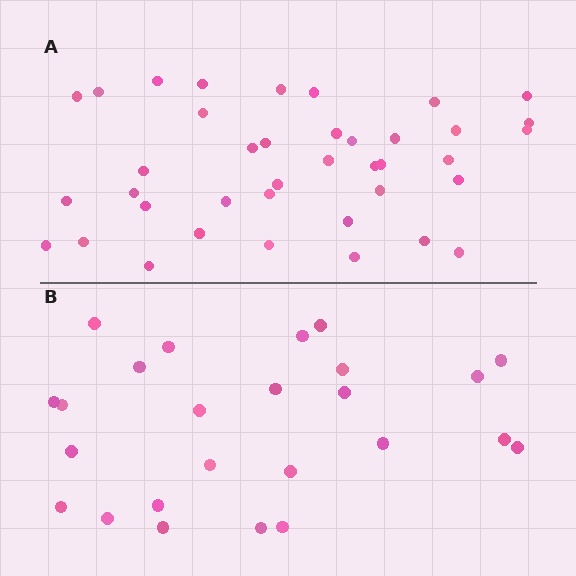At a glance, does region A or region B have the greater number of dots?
Region A (the top region) has more dots.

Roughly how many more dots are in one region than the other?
Region A has approximately 15 more dots than region B.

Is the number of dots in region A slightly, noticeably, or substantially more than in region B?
Region A has substantially more. The ratio is roughly 1.6 to 1.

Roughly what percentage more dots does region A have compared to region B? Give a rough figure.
About 55% more.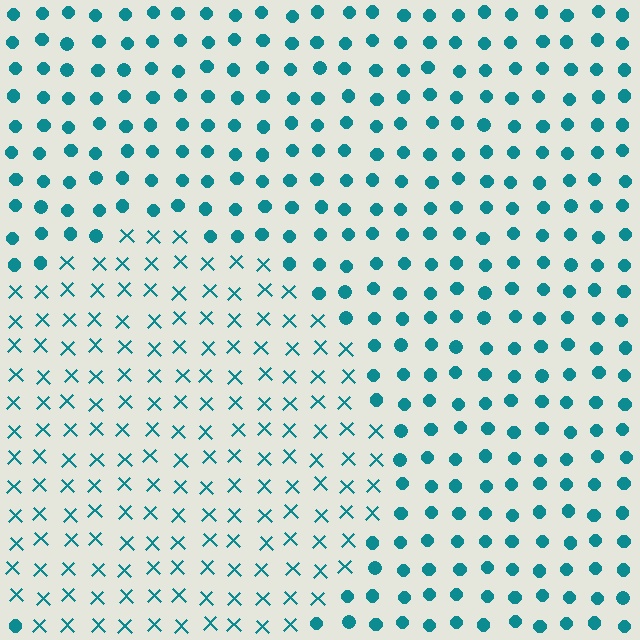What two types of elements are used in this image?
The image uses X marks inside the circle region and circles outside it.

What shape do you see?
I see a circle.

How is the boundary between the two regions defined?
The boundary is defined by a change in element shape: X marks inside vs. circles outside. All elements share the same color and spacing.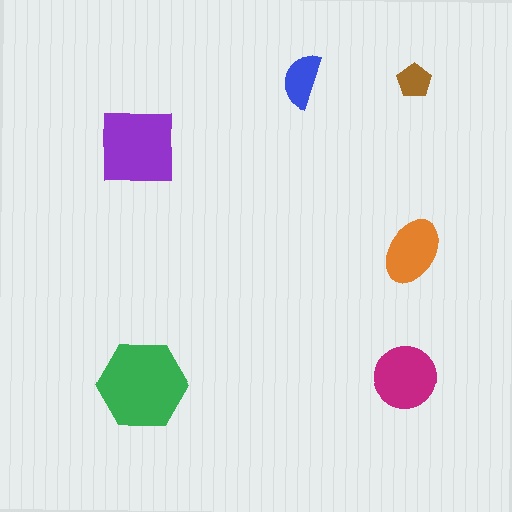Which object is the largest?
The green hexagon.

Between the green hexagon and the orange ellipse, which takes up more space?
The green hexagon.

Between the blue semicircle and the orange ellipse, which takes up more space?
The orange ellipse.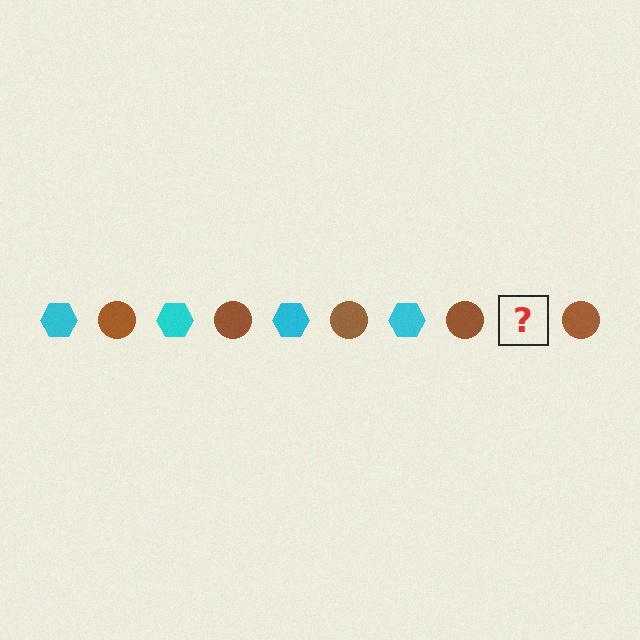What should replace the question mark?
The question mark should be replaced with a cyan hexagon.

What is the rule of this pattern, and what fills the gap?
The rule is that the pattern alternates between cyan hexagon and brown circle. The gap should be filled with a cyan hexagon.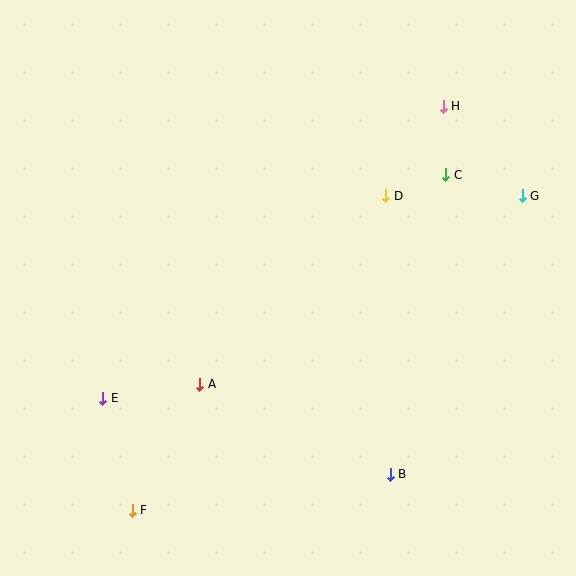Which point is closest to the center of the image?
Point A at (200, 384) is closest to the center.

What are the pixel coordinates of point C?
Point C is at (446, 175).